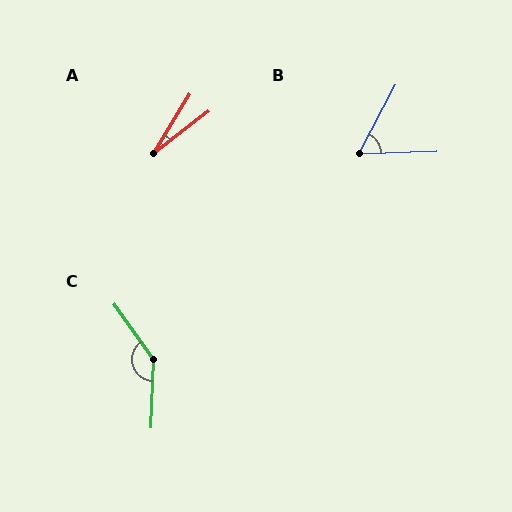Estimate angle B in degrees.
Approximately 60 degrees.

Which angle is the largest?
C, at approximately 143 degrees.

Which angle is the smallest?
A, at approximately 20 degrees.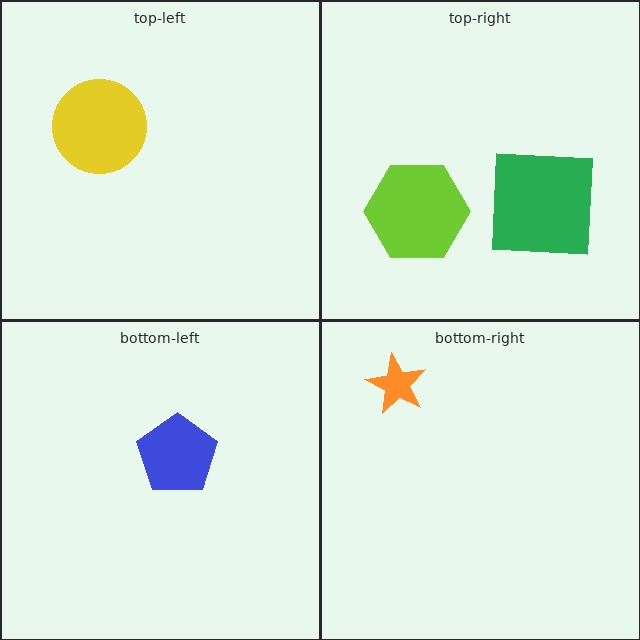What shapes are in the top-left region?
The yellow circle.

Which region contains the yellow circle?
The top-left region.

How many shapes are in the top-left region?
1.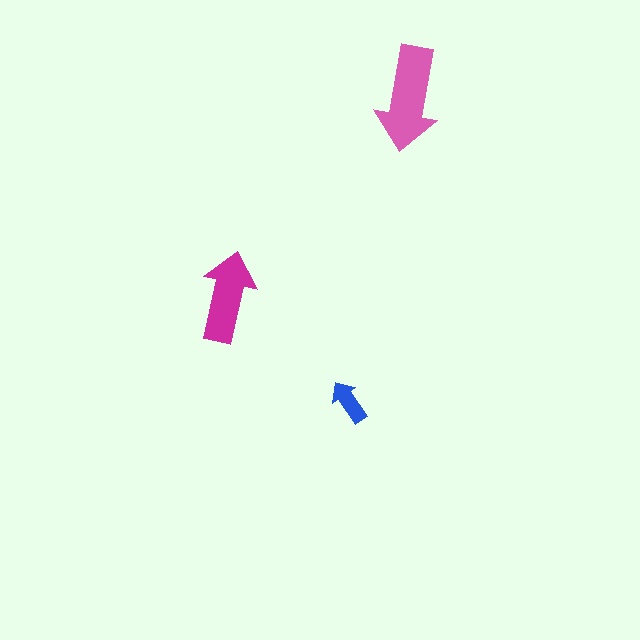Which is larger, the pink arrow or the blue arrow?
The pink one.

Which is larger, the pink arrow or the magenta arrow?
The pink one.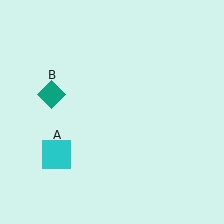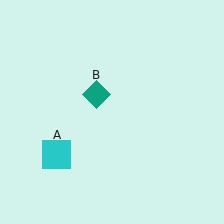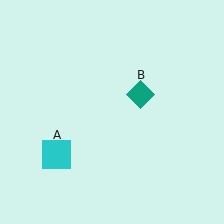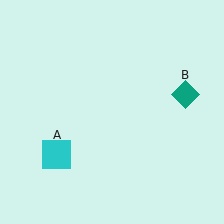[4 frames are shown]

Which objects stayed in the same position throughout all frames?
Cyan square (object A) remained stationary.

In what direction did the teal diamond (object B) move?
The teal diamond (object B) moved right.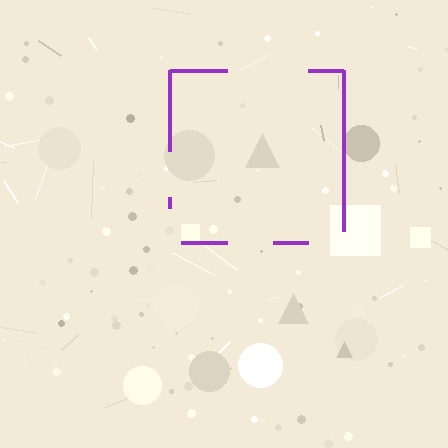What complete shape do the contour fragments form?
The contour fragments form a square.